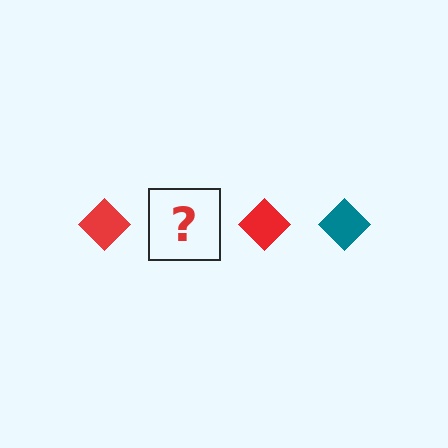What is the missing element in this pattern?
The missing element is a teal diamond.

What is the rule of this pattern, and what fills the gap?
The rule is that the pattern cycles through red, teal diamonds. The gap should be filled with a teal diamond.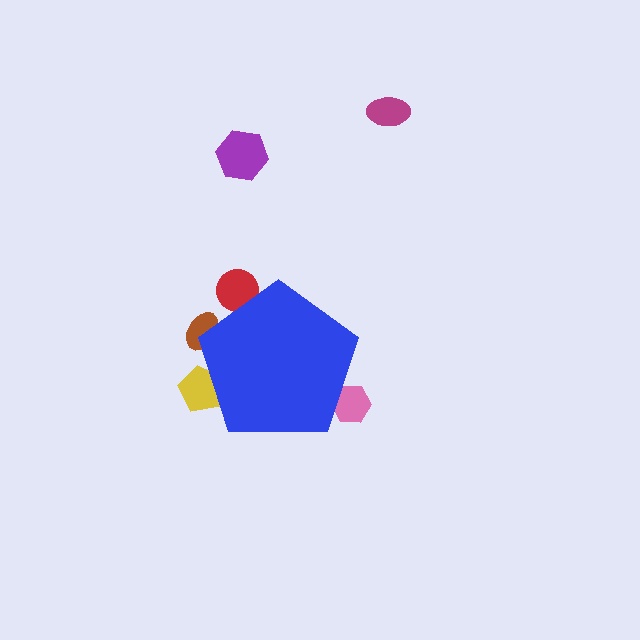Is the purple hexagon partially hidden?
No, the purple hexagon is fully visible.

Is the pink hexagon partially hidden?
Yes, the pink hexagon is partially hidden behind the blue pentagon.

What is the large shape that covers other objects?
A blue pentagon.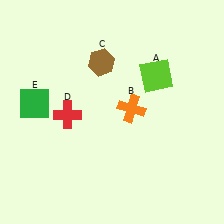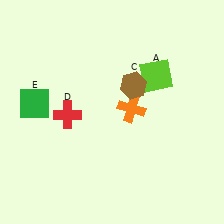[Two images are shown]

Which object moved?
The brown hexagon (C) moved right.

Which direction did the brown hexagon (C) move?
The brown hexagon (C) moved right.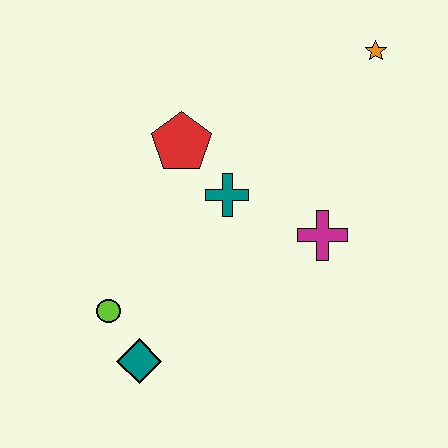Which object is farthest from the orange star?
The teal diamond is farthest from the orange star.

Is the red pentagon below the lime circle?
No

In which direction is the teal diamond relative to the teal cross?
The teal diamond is below the teal cross.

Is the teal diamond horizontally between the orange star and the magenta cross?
No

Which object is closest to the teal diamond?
The lime circle is closest to the teal diamond.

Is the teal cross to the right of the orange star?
No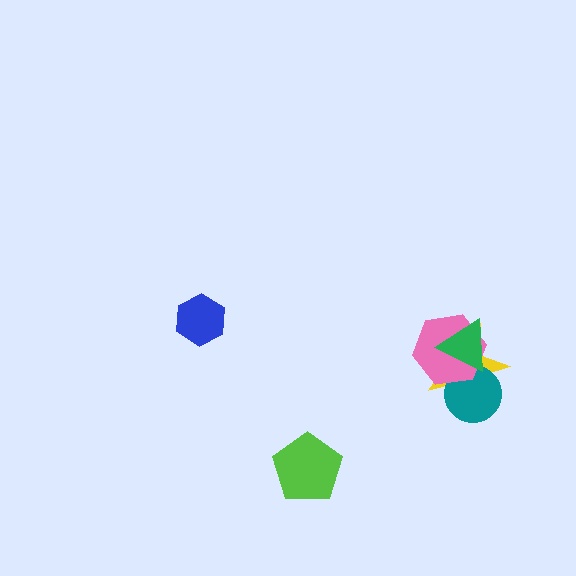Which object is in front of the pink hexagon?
The green triangle is in front of the pink hexagon.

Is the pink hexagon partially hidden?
Yes, it is partially covered by another shape.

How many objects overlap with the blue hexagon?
0 objects overlap with the blue hexagon.